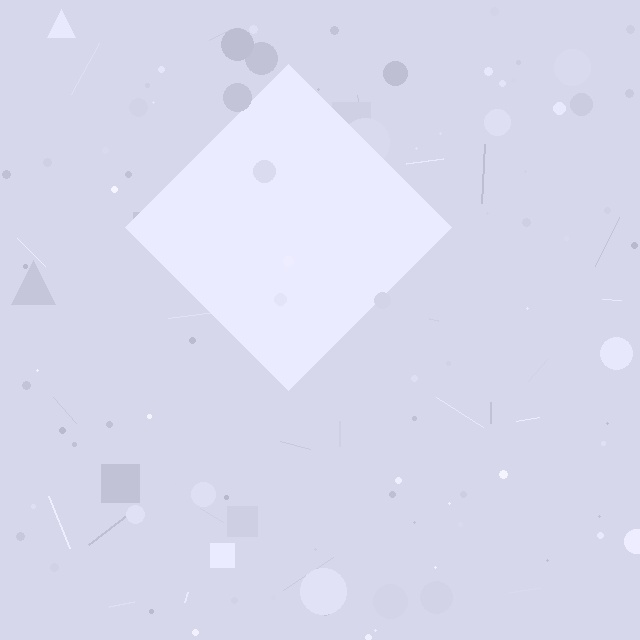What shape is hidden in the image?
A diamond is hidden in the image.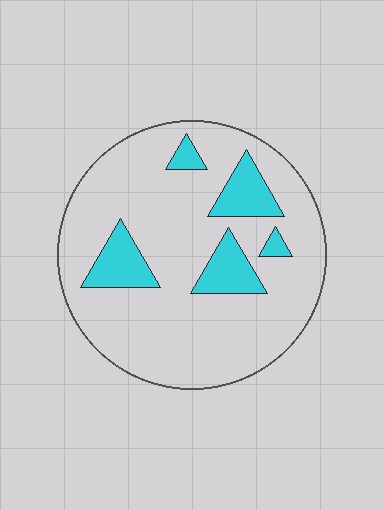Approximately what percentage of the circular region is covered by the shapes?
Approximately 15%.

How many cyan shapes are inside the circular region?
5.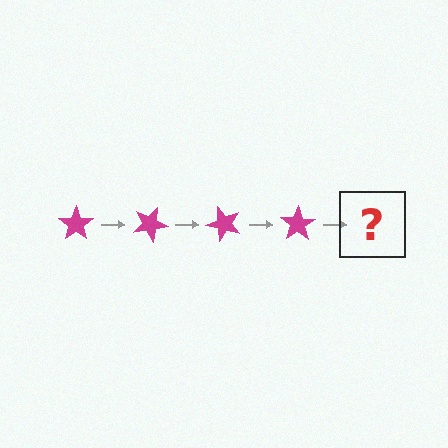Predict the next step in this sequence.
The next step is a magenta star rotated 100 degrees.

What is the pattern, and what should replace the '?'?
The pattern is that the star rotates 25 degrees each step. The '?' should be a magenta star rotated 100 degrees.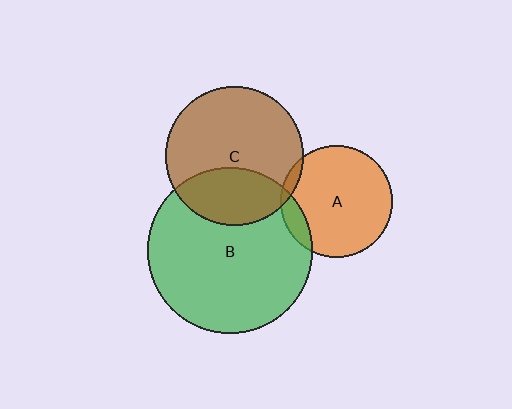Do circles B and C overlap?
Yes.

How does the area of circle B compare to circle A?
Approximately 2.2 times.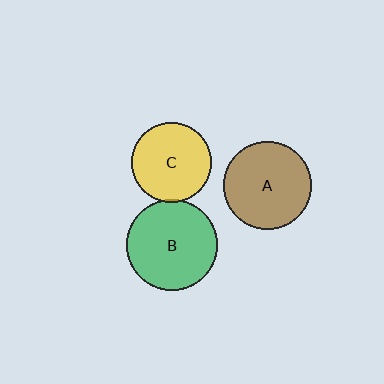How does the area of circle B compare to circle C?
Approximately 1.3 times.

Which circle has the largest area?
Circle B (green).